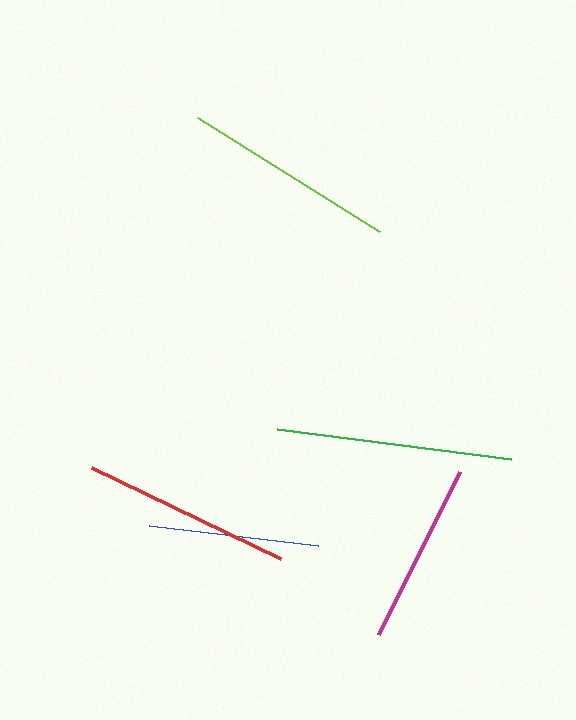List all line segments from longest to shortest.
From longest to shortest: green, lime, red, magenta, blue.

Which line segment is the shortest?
The blue line is the shortest at approximately 171 pixels.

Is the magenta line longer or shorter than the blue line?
The magenta line is longer than the blue line.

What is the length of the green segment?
The green segment is approximately 235 pixels long.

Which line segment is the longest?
The green line is the longest at approximately 235 pixels.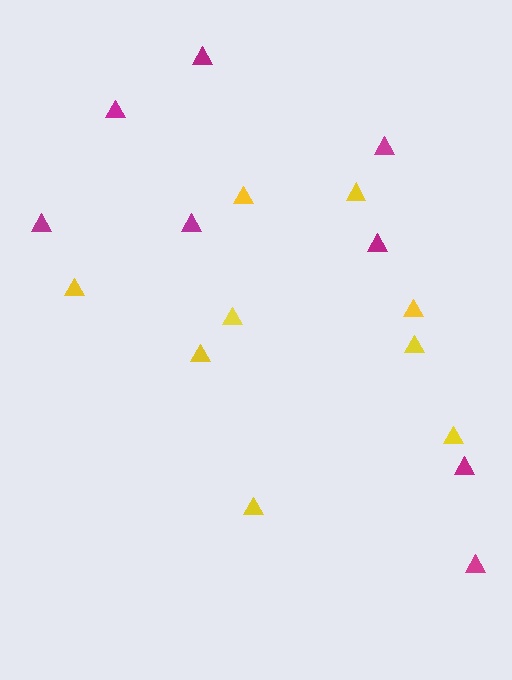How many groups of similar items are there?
There are 2 groups: one group of magenta triangles (8) and one group of yellow triangles (9).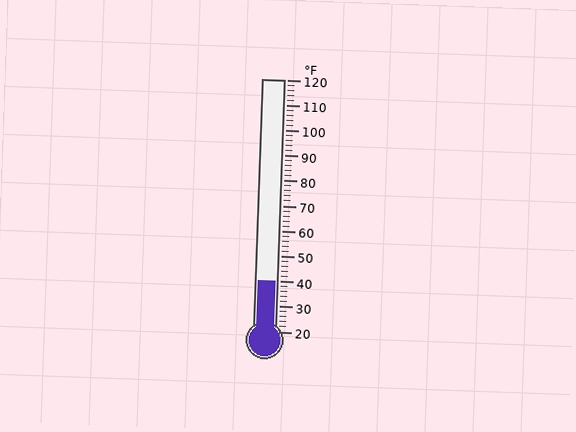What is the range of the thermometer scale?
The thermometer scale ranges from 20°F to 120°F.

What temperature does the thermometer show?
The thermometer shows approximately 40°F.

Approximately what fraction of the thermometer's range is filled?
The thermometer is filled to approximately 20% of its range.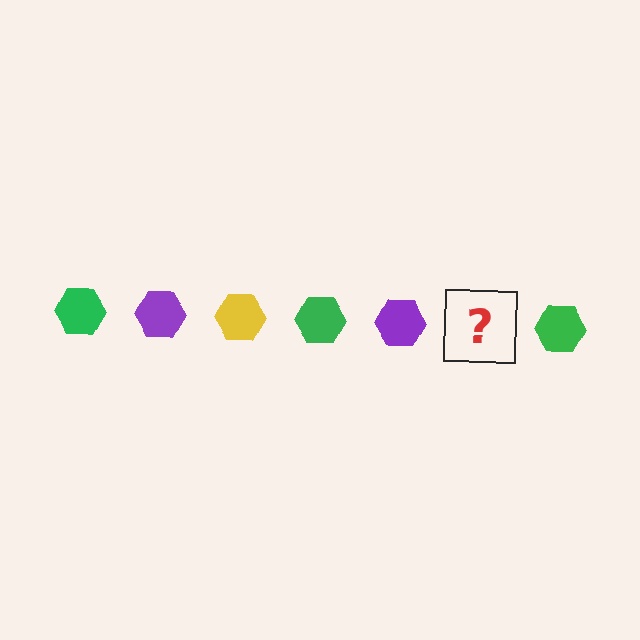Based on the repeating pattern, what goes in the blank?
The blank should be a yellow hexagon.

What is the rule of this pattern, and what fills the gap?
The rule is that the pattern cycles through green, purple, yellow hexagons. The gap should be filled with a yellow hexagon.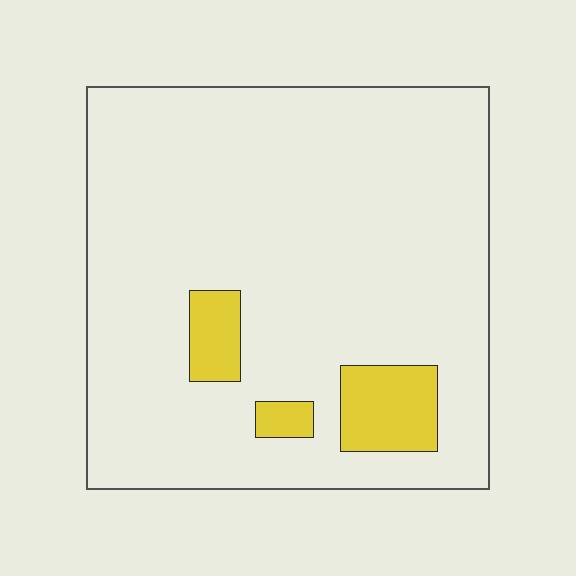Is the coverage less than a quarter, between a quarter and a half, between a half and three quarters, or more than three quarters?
Less than a quarter.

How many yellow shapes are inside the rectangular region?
3.